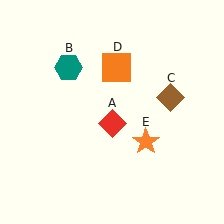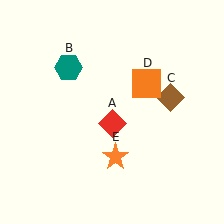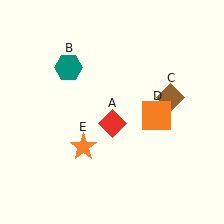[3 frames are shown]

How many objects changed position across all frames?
2 objects changed position: orange square (object D), orange star (object E).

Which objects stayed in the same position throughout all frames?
Red diamond (object A) and teal hexagon (object B) and brown diamond (object C) remained stationary.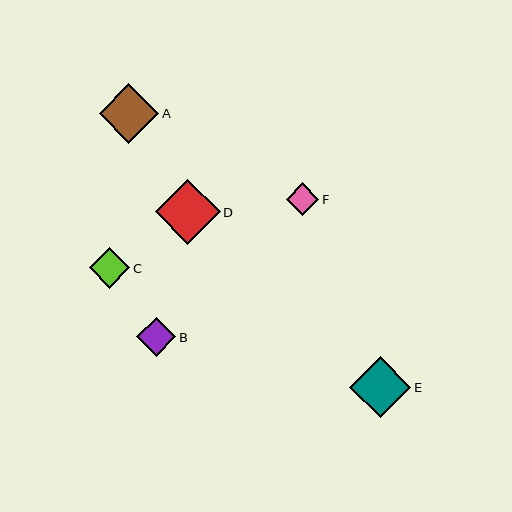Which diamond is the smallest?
Diamond F is the smallest with a size of approximately 33 pixels.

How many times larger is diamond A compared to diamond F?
Diamond A is approximately 1.8 times the size of diamond F.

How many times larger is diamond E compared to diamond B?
Diamond E is approximately 1.6 times the size of diamond B.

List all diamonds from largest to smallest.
From largest to smallest: D, E, A, C, B, F.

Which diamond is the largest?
Diamond D is the largest with a size of approximately 65 pixels.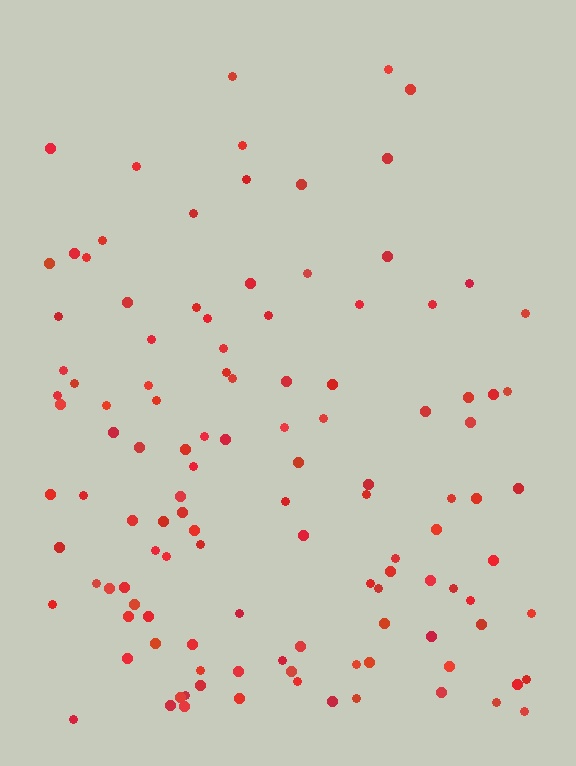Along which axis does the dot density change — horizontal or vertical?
Vertical.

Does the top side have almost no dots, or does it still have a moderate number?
Still a moderate number, just noticeably fewer than the bottom.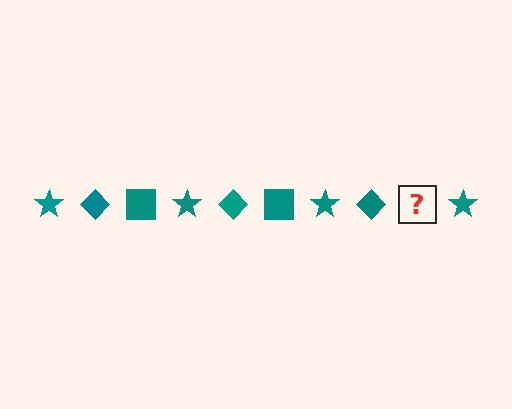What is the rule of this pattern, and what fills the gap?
The rule is that the pattern cycles through star, diamond, square shapes in teal. The gap should be filled with a teal square.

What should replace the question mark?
The question mark should be replaced with a teal square.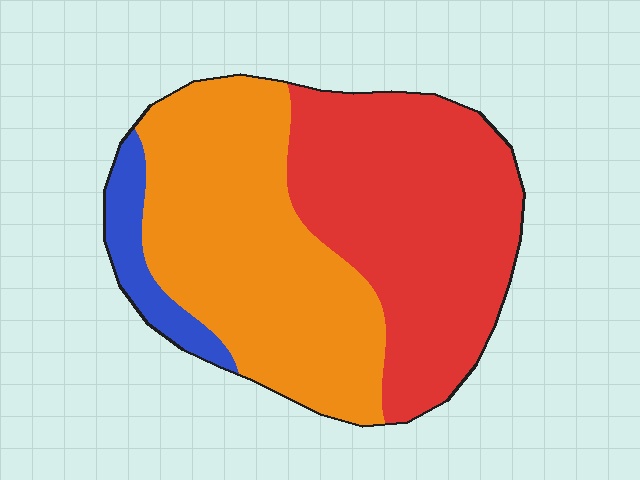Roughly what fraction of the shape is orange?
Orange takes up about one half (1/2) of the shape.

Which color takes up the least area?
Blue, at roughly 10%.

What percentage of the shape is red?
Red covers around 45% of the shape.